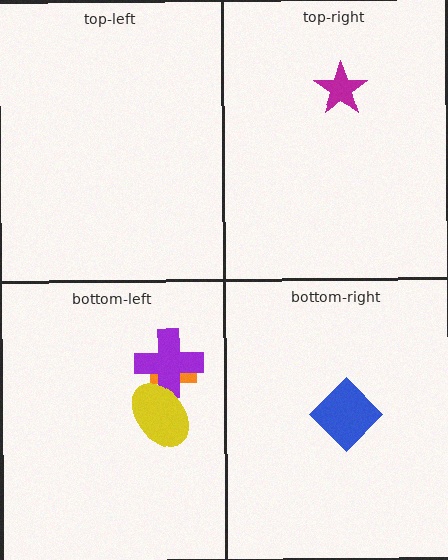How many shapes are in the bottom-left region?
3.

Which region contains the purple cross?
The bottom-left region.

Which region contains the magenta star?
The top-right region.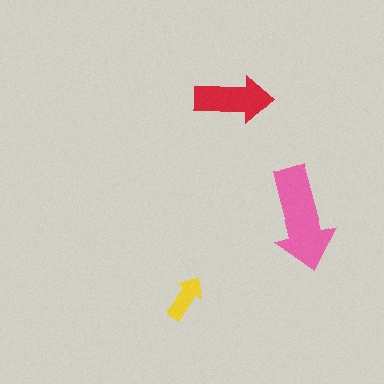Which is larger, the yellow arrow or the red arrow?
The red one.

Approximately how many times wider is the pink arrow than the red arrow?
About 1.5 times wider.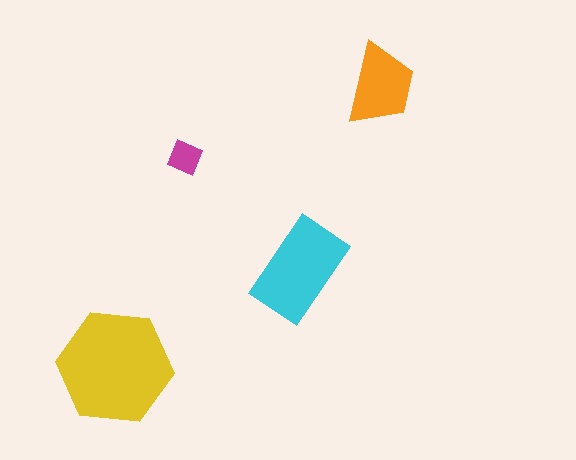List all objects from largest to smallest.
The yellow hexagon, the cyan rectangle, the orange trapezoid, the magenta diamond.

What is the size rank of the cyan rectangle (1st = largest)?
2nd.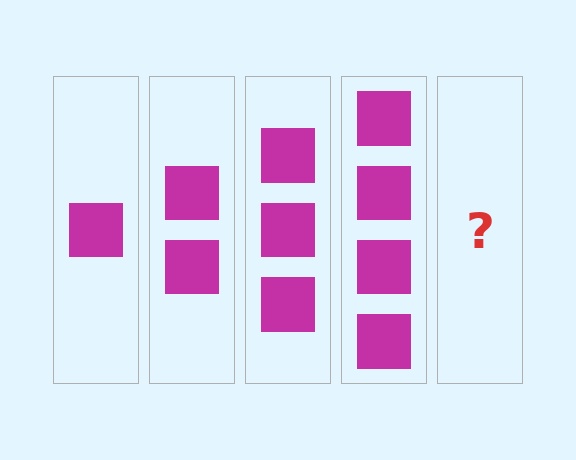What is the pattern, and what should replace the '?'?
The pattern is that each step adds one more square. The '?' should be 5 squares.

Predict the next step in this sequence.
The next step is 5 squares.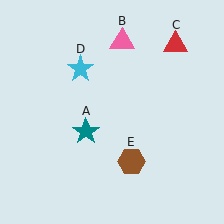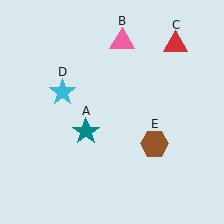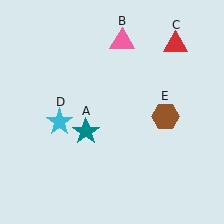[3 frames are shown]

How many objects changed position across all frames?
2 objects changed position: cyan star (object D), brown hexagon (object E).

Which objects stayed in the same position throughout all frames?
Teal star (object A) and pink triangle (object B) and red triangle (object C) remained stationary.